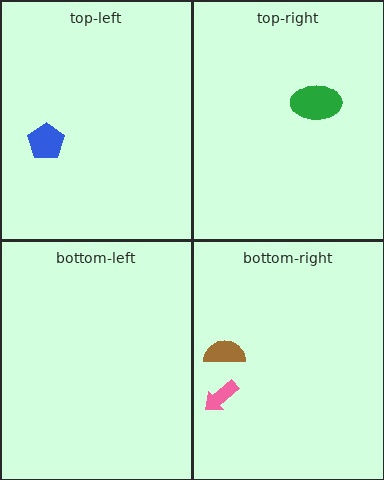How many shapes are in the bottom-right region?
2.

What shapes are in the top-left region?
The blue pentagon.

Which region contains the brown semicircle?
The bottom-right region.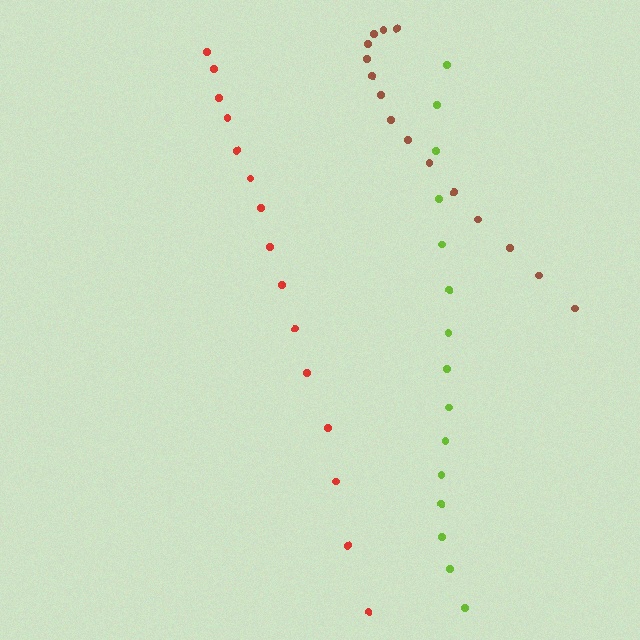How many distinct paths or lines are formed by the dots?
There are 3 distinct paths.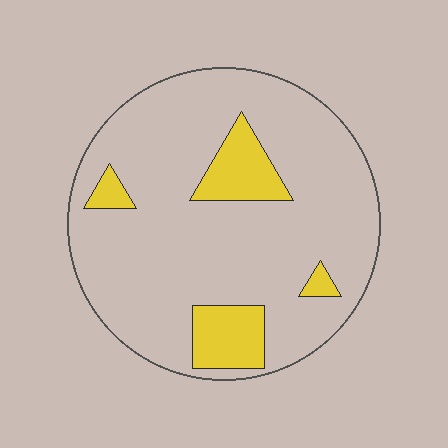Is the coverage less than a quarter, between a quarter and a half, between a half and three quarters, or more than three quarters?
Less than a quarter.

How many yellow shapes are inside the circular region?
4.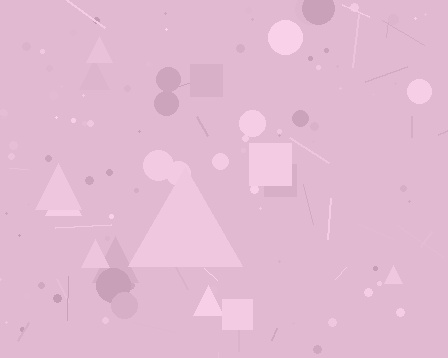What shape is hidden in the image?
A triangle is hidden in the image.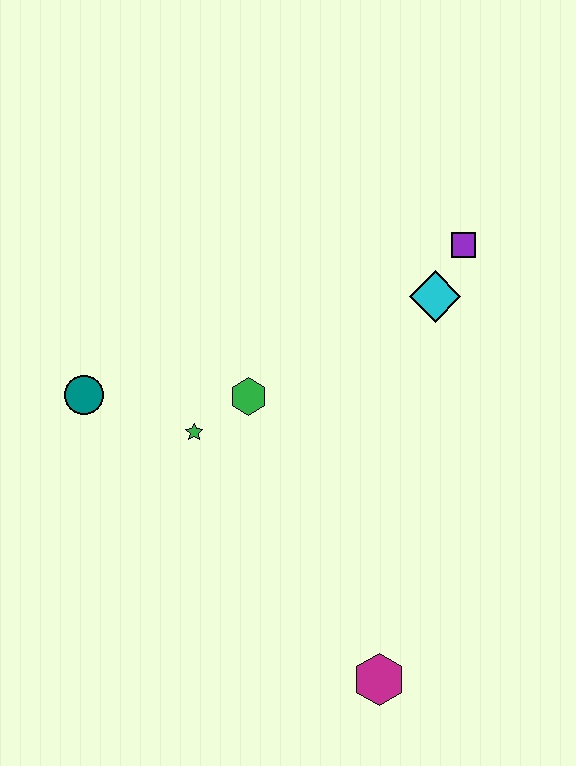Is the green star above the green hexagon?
No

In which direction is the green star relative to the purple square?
The green star is to the left of the purple square.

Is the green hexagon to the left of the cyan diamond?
Yes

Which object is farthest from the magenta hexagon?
The purple square is farthest from the magenta hexagon.